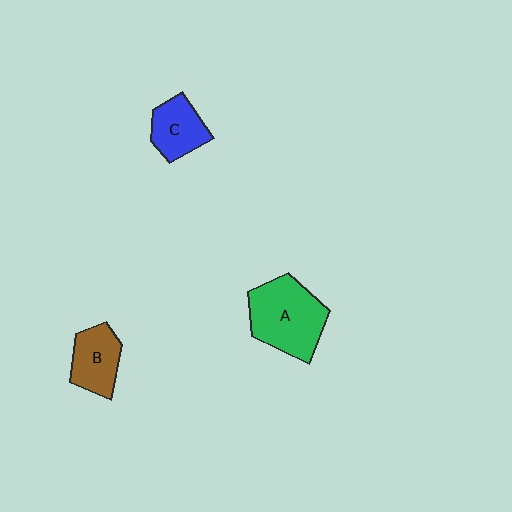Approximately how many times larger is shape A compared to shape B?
Approximately 1.6 times.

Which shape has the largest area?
Shape A (green).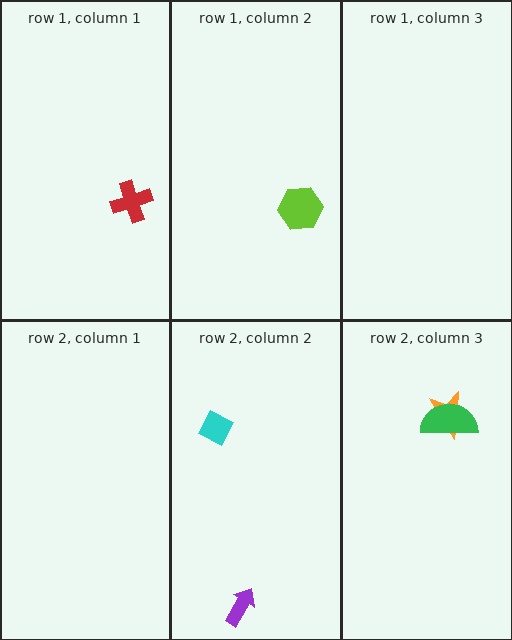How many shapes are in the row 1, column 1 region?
1.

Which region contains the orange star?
The row 2, column 3 region.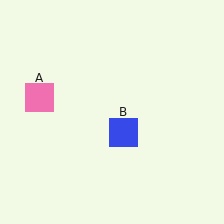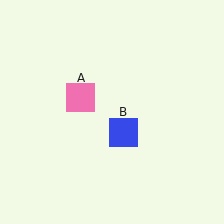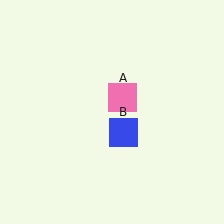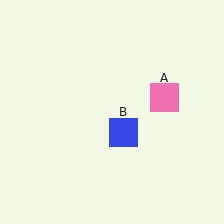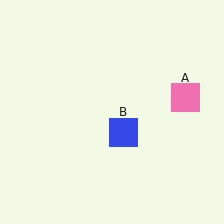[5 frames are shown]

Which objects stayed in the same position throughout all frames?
Blue square (object B) remained stationary.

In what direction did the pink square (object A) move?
The pink square (object A) moved right.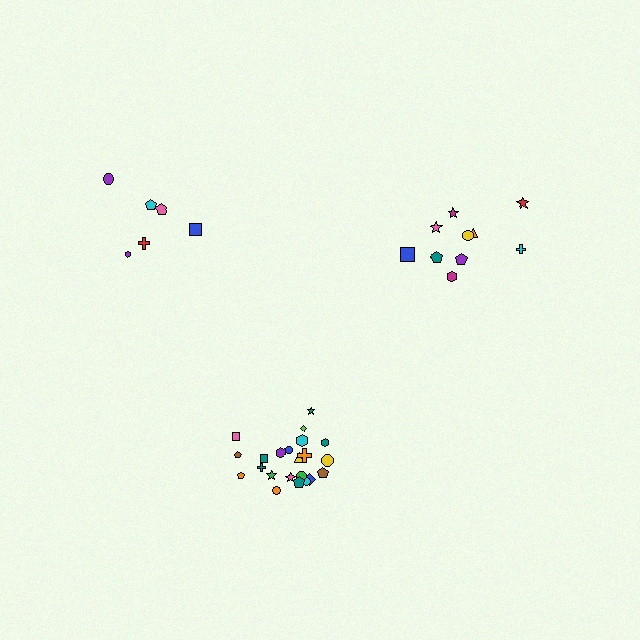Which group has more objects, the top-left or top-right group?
The top-right group.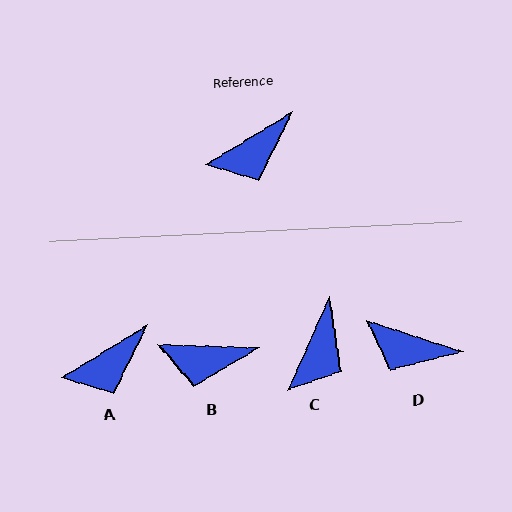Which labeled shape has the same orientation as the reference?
A.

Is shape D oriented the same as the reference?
No, it is off by about 50 degrees.